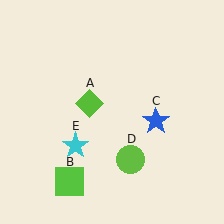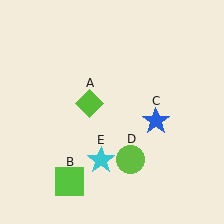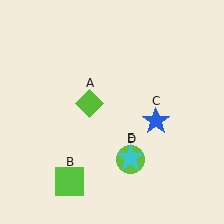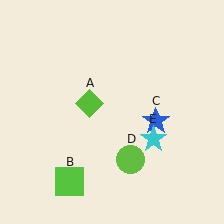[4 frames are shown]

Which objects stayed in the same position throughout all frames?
Lime diamond (object A) and lime square (object B) and blue star (object C) and lime circle (object D) remained stationary.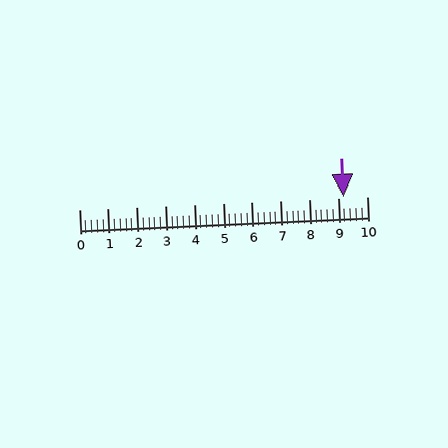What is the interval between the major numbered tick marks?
The major tick marks are spaced 1 units apart.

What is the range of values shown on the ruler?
The ruler shows values from 0 to 10.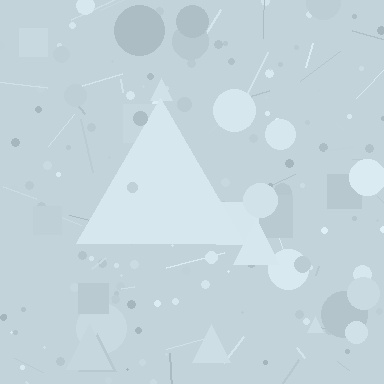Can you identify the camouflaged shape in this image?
The camouflaged shape is a triangle.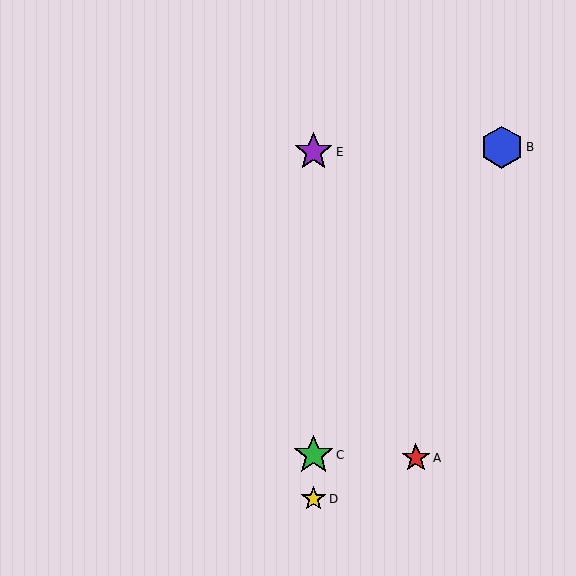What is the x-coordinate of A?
Object A is at x≈416.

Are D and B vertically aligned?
No, D is at x≈314 and B is at x≈502.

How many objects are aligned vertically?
3 objects (C, D, E) are aligned vertically.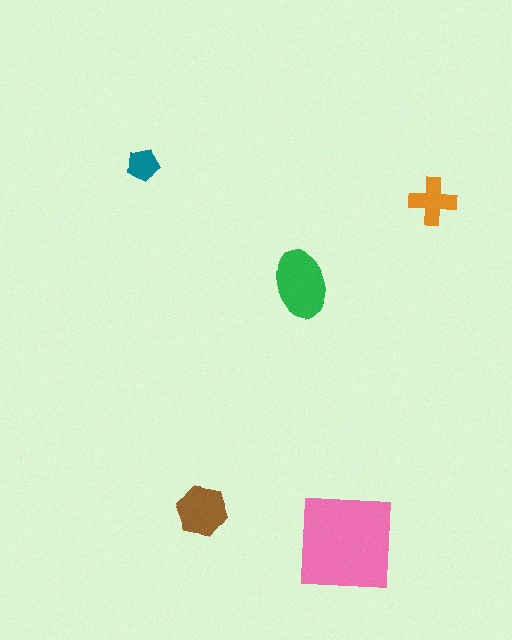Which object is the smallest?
The teal pentagon.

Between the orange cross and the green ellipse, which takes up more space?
The green ellipse.